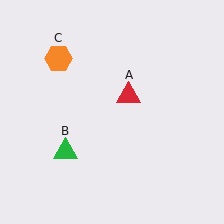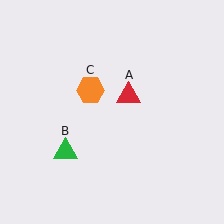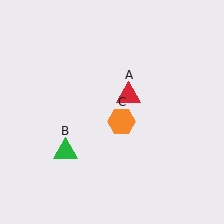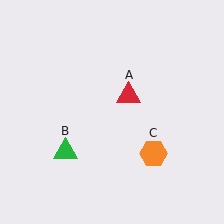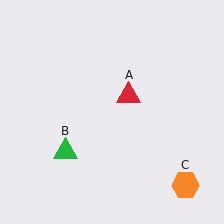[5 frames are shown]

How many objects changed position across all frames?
1 object changed position: orange hexagon (object C).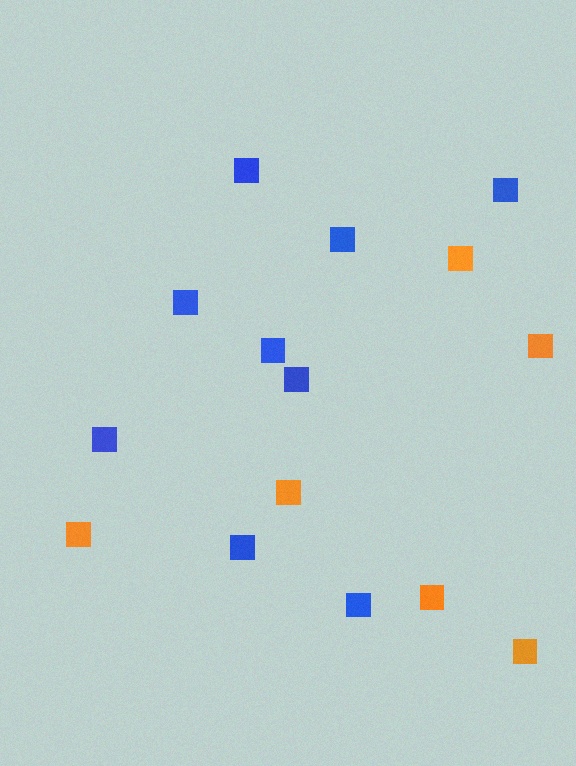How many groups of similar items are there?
There are 2 groups: one group of blue squares (9) and one group of orange squares (6).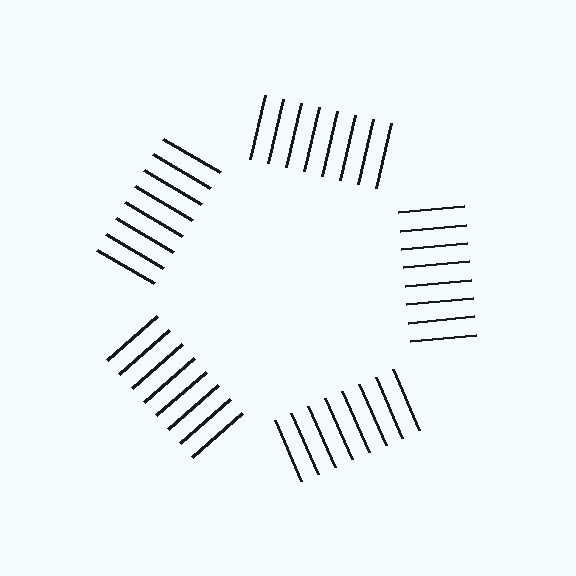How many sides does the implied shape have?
5 sides — the line-ends trace a pentagon.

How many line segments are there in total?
40 — 8 along each of the 5 edges.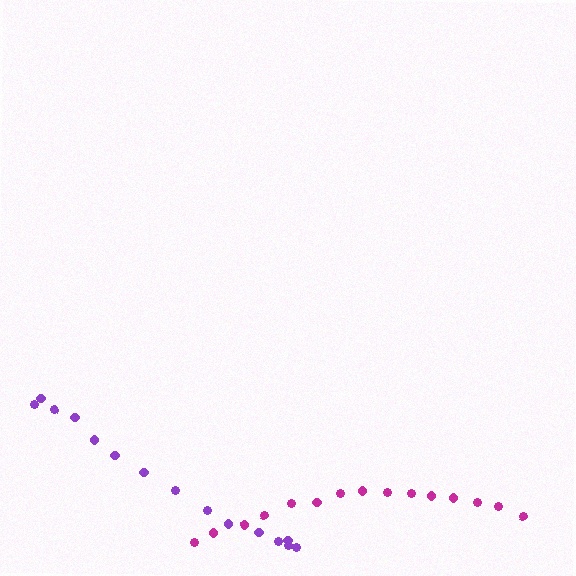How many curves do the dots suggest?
There are 2 distinct paths.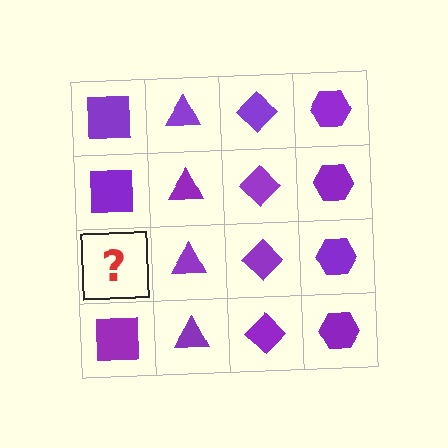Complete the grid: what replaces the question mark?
The question mark should be replaced with a purple square.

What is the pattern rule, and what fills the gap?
The rule is that each column has a consistent shape. The gap should be filled with a purple square.